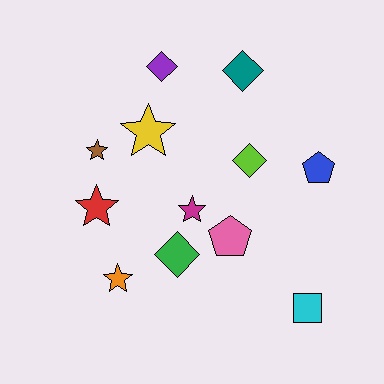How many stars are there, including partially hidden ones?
There are 5 stars.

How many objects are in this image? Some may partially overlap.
There are 12 objects.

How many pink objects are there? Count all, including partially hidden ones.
There is 1 pink object.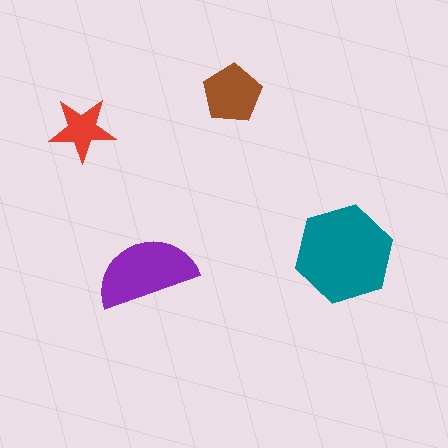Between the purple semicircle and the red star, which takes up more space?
The purple semicircle.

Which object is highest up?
The brown pentagon is topmost.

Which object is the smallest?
The red star.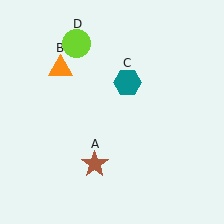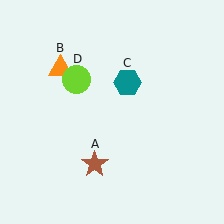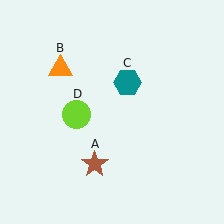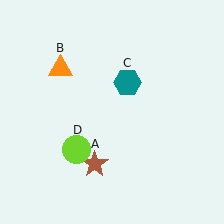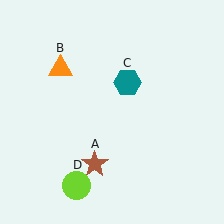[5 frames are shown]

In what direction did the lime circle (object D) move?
The lime circle (object D) moved down.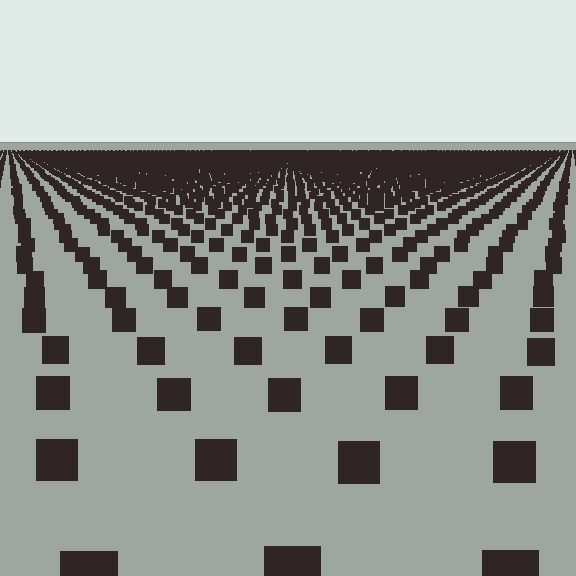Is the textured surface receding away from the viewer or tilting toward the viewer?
The surface is receding away from the viewer. Texture elements get smaller and denser toward the top.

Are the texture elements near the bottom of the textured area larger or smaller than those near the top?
Larger. Near the bottom, elements are closer to the viewer and appear at a bigger on-screen size.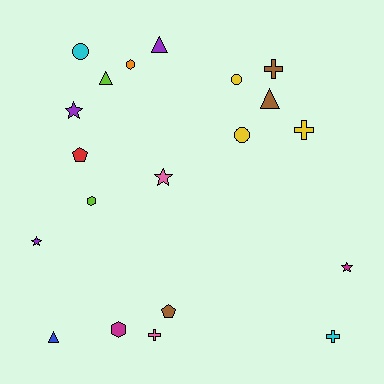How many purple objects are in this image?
There are 3 purple objects.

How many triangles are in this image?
There are 4 triangles.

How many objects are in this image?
There are 20 objects.